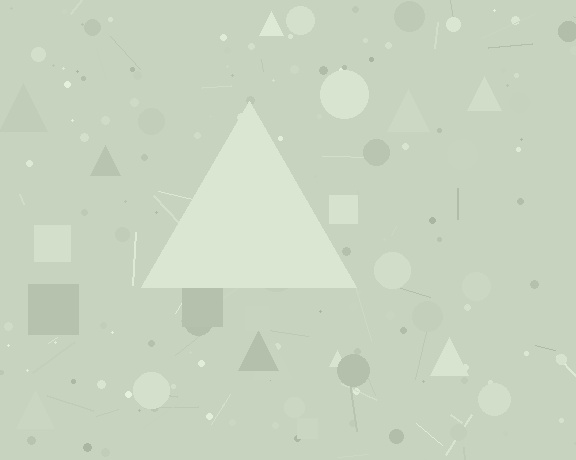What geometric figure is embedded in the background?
A triangle is embedded in the background.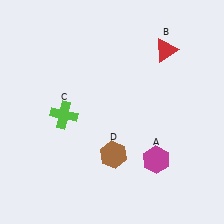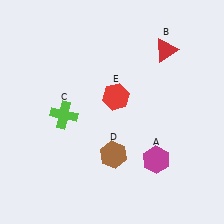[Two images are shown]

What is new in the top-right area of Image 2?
A red hexagon (E) was added in the top-right area of Image 2.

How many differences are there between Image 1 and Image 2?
There is 1 difference between the two images.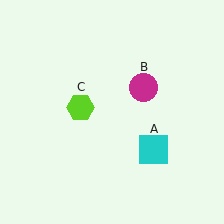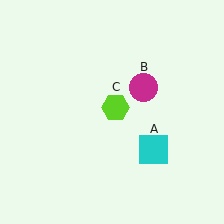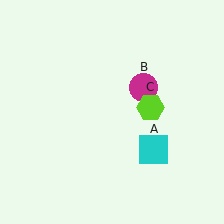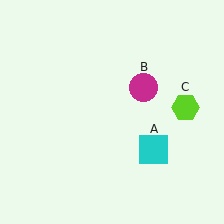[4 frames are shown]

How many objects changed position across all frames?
1 object changed position: lime hexagon (object C).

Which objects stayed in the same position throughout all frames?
Cyan square (object A) and magenta circle (object B) remained stationary.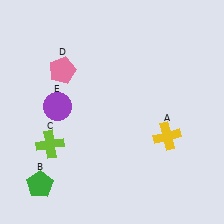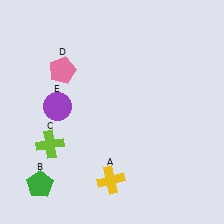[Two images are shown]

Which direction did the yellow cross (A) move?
The yellow cross (A) moved left.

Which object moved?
The yellow cross (A) moved left.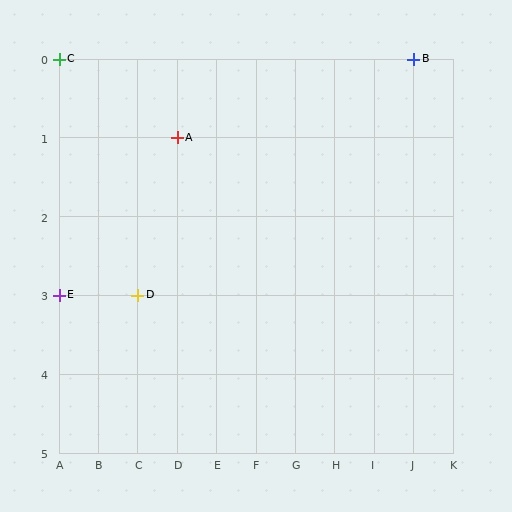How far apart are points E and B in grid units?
Points E and B are 9 columns and 3 rows apart (about 9.5 grid units diagonally).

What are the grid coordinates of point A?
Point A is at grid coordinates (D, 1).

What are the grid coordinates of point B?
Point B is at grid coordinates (J, 0).